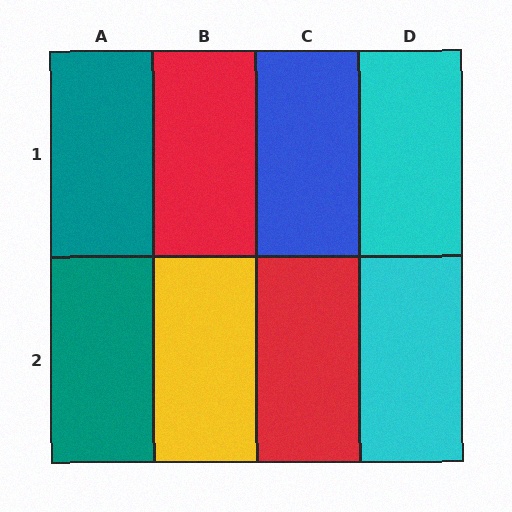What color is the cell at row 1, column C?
Blue.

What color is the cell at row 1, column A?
Teal.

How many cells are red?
2 cells are red.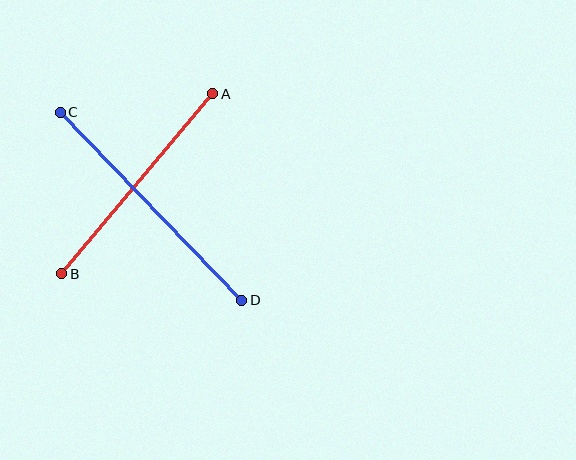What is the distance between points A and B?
The distance is approximately 235 pixels.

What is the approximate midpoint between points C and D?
The midpoint is at approximately (151, 206) pixels.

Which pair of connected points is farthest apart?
Points C and D are farthest apart.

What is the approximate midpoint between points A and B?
The midpoint is at approximately (137, 184) pixels.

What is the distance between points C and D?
The distance is approximately 261 pixels.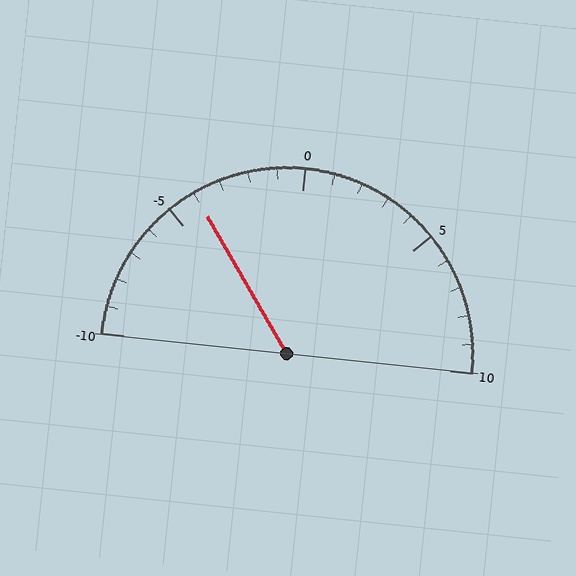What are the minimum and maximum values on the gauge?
The gauge ranges from -10 to 10.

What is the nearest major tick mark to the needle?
The nearest major tick mark is -5.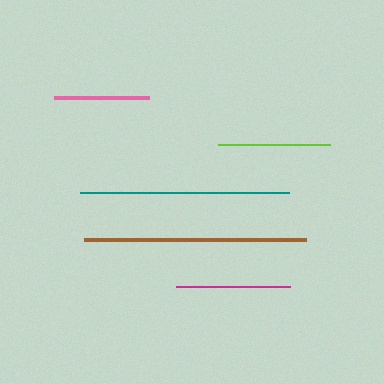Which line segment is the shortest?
The pink line is the shortest at approximately 96 pixels.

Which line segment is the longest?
The brown line is the longest at approximately 222 pixels.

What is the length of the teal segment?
The teal segment is approximately 208 pixels long.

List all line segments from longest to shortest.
From longest to shortest: brown, teal, magenta, lime, pink.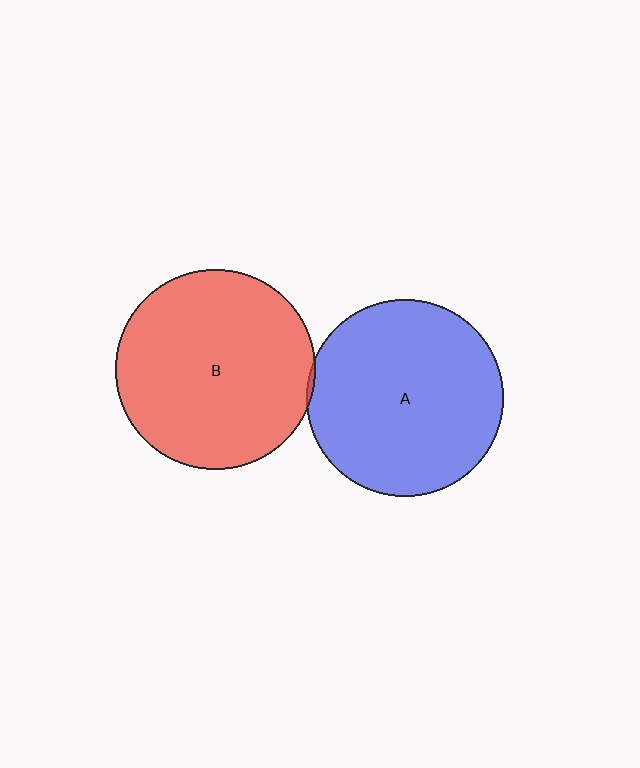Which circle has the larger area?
Circle B (red).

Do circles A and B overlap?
Yes.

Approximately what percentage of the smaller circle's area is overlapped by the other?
Approximately 5%.